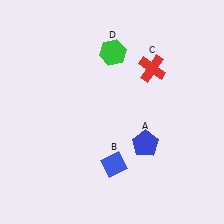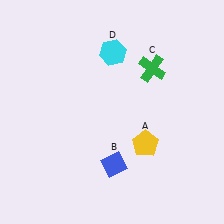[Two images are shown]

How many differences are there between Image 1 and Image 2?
There are 3 differences between the two images.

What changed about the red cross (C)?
In Image 1, C is red. In Image 2, it changed to green.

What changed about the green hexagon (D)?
In Image 1, D is green. In Image 2, it changed to cyan.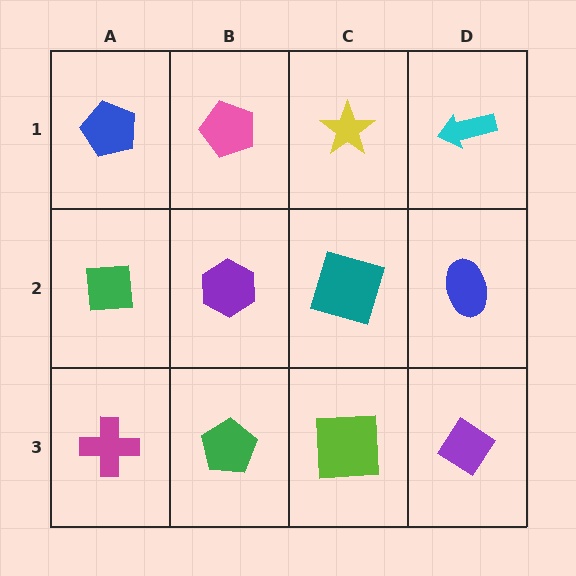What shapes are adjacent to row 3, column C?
A teal square (row 2, column C), a green pentagon (row 3, column B), a purple diamond (row 3, column D).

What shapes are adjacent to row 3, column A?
A green square (row 2, column A), a green pentagon (row 3, column B).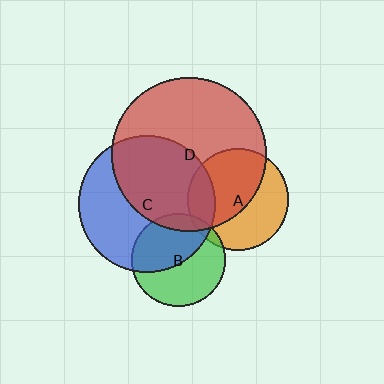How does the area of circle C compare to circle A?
Approximately 1.8 times.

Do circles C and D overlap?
Yes.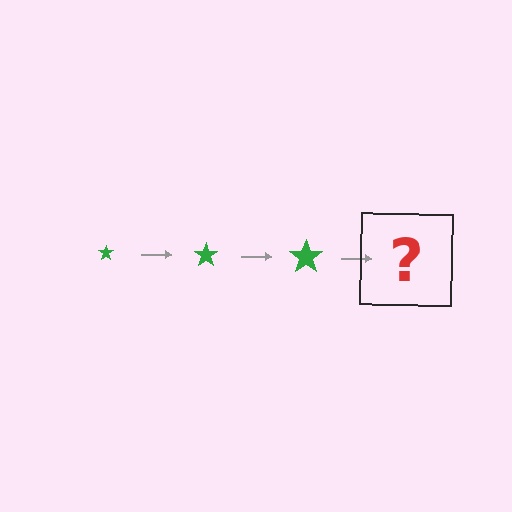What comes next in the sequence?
The next element should be a green star, larger than the previous one.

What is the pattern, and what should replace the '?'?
The pattern is that the star gets progressively larger each step. The '?' should be a green star, larger than the previous one.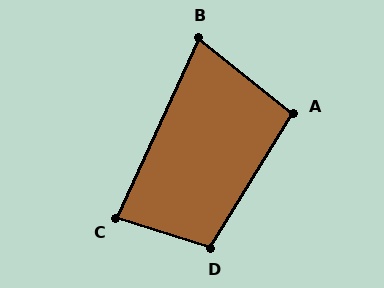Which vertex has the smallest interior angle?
B, at approximately 76 degrees.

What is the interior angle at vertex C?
Approximately 83 degrees (acute).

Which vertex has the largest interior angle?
D, at approximately 104 degrees.